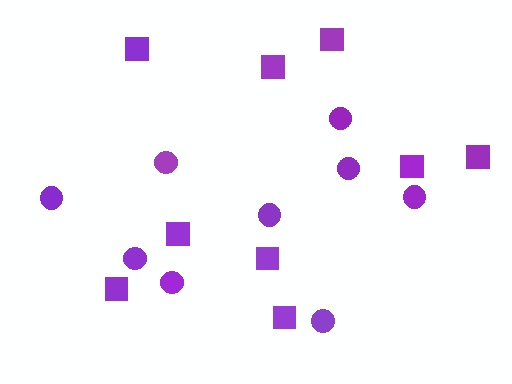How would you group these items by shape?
There are 2 groups: one group of circles (9) and one group of squares (9).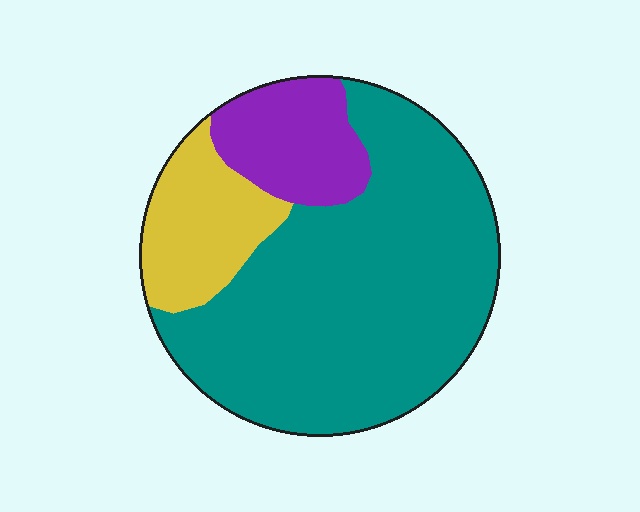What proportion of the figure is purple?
Purple takes up about one sixth (1/6) of the figure.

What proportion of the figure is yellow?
Yellow takes up less than a quarter of the figure.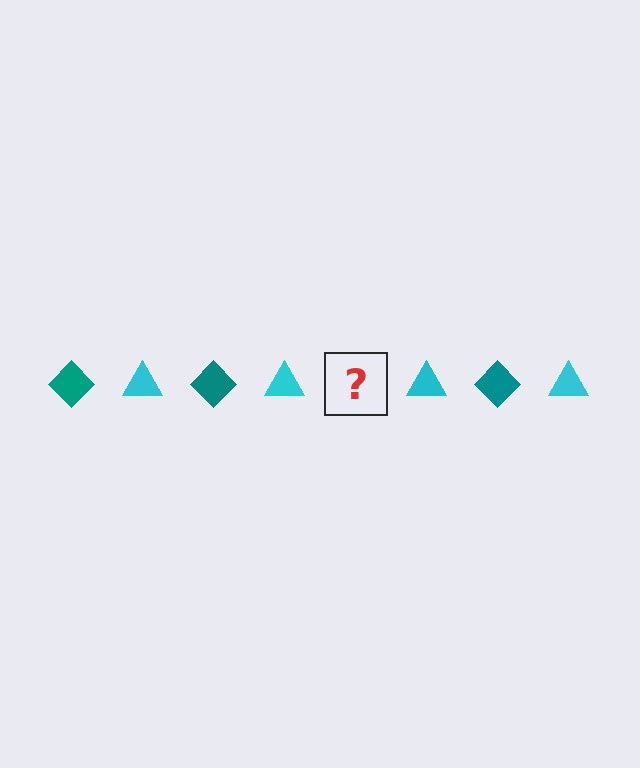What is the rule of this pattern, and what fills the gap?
The rule is that the pattern alternates between teal diamond and cyan triangle. The gap should be filled with a teal diamond.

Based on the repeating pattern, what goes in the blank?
The blank should be a teal diamond.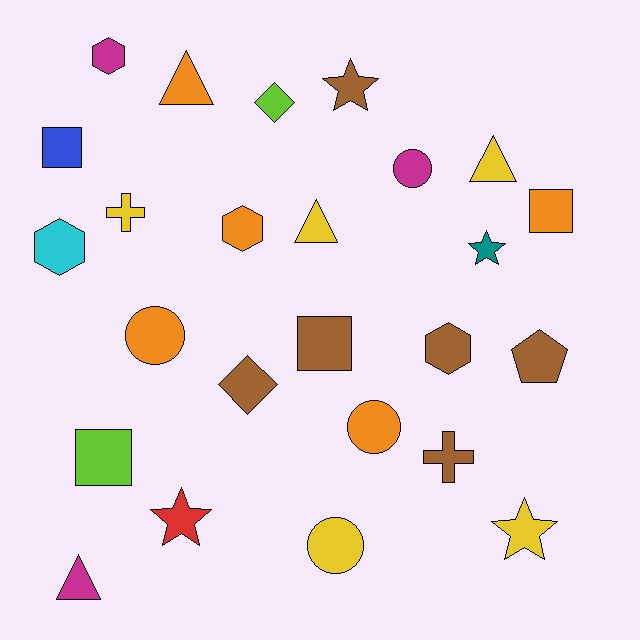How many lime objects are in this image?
There are 2 lime objects.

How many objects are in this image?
There are 25 objects.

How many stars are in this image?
There are 4 stars.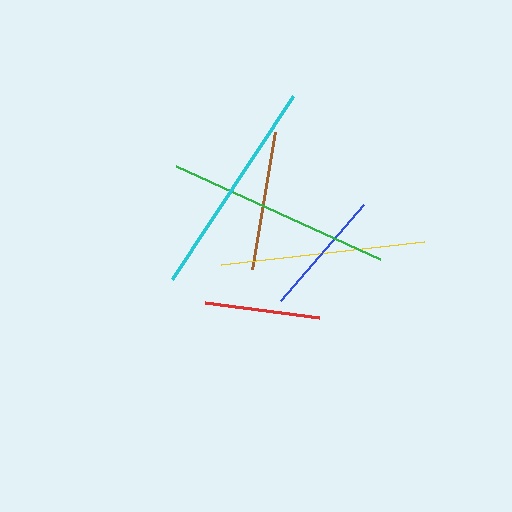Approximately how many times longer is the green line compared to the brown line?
The green line is approximately 1.6 times the length of the brown line.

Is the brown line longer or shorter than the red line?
The brown line is longer than the red line.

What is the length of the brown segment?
The brown segment is approximately 138 pixels long.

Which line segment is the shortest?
The red line is the shortest at approximately 115 pixels.